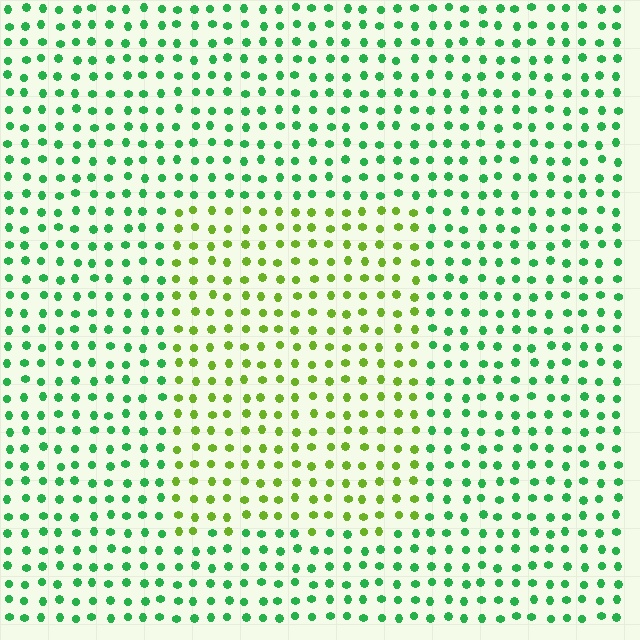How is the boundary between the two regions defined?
The boundary is defined purely by a slight shift in hue (about 45 degrees). Spacing, size, and orientation are identical on both sides.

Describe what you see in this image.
The image is filled with small green elements in a uniform arrangement. A rectangle-shaped region is visible where the elements are tinted to a slightly different hue, forming a subtle color boundary.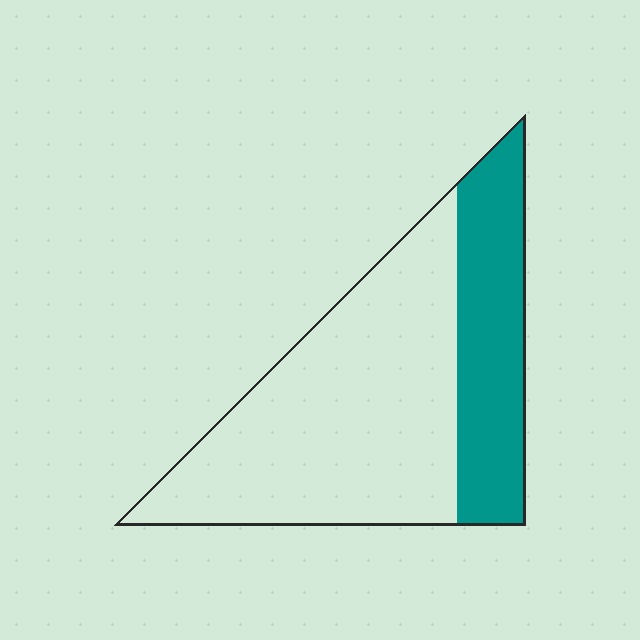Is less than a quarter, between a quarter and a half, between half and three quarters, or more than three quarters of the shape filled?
Between a quarter and a half.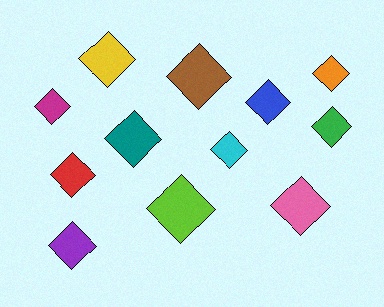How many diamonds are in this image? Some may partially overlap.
There are 12 diamonds.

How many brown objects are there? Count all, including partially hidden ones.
There is 1 brown object.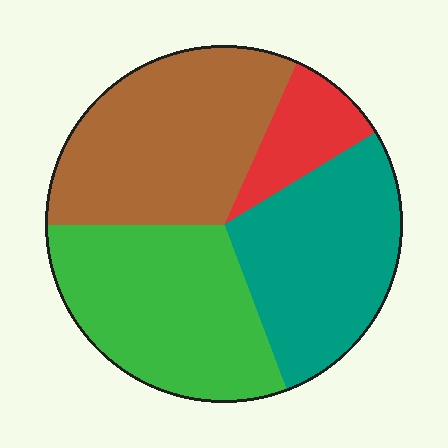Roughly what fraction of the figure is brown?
Brown takes up about one third (1/3) of the figure.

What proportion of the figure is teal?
Teal covers around 30% of the figure.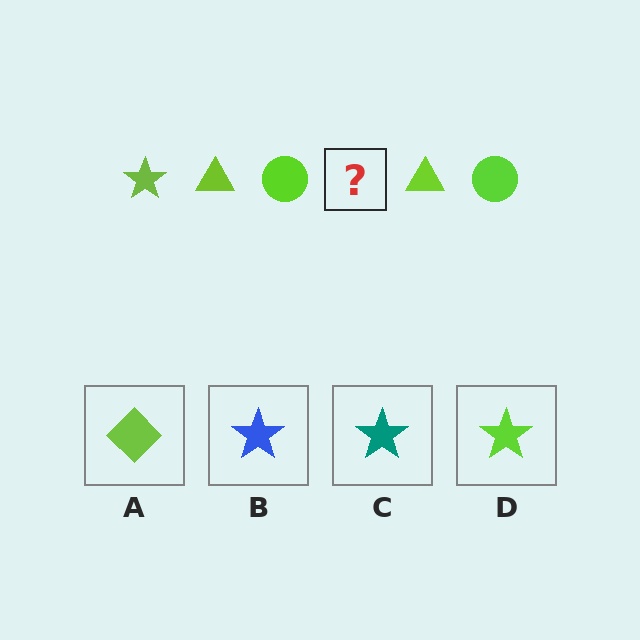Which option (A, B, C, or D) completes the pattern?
D.